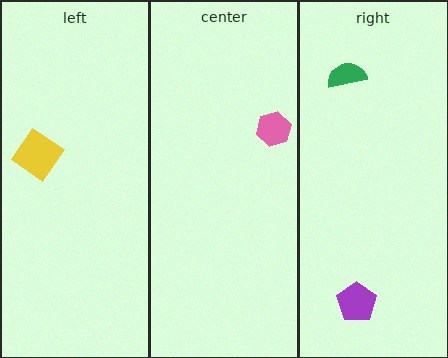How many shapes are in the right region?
2.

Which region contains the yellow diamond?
The left region.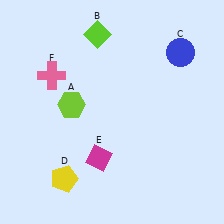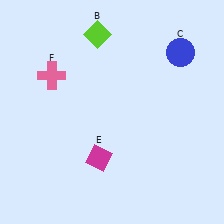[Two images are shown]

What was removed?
The yellow pentagon (D), the lime hexagon (A) were removed in Image 2.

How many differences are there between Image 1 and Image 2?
There are 2 differences between the two images.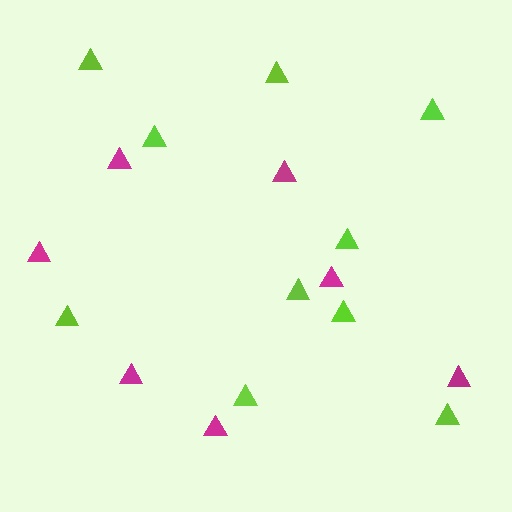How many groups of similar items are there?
There are 2 groups: one group of lime triangles (10) and one group of magenta triangles (7).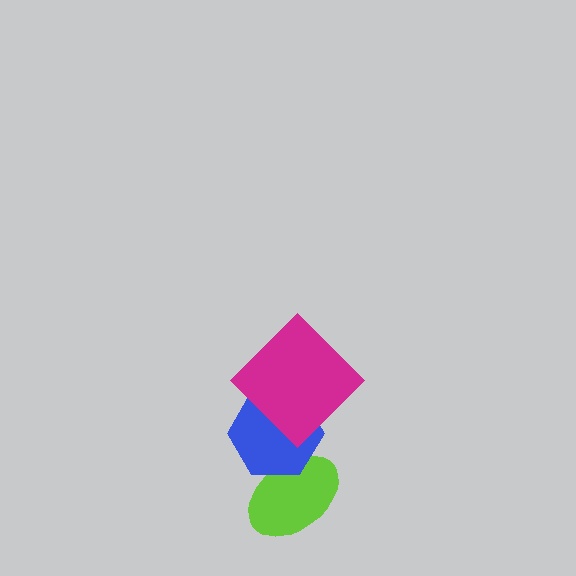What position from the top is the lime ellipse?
The lime ellipse is 3rd from the top.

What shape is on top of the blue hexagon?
The magenta diamond is on top of the blue hexagon.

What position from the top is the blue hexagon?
The blue hexagon is 2nd from the top.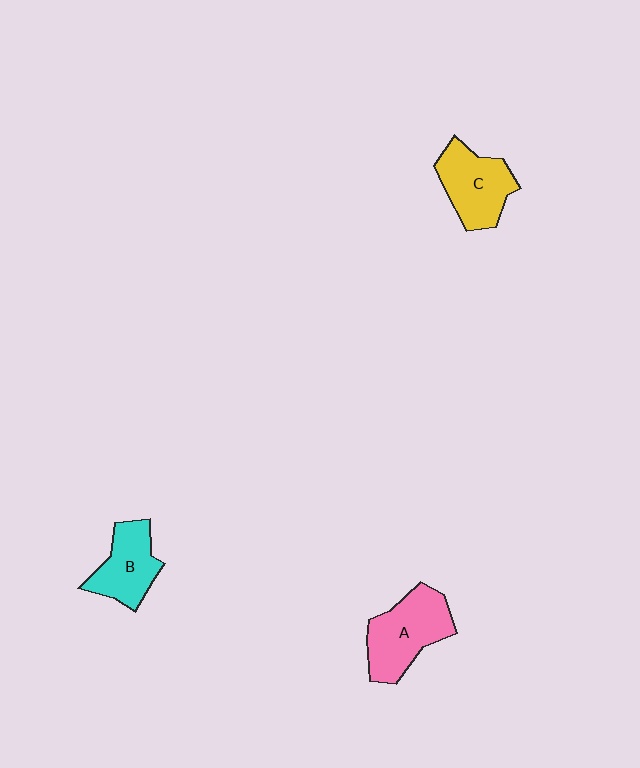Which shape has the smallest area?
Shape B (cyan).